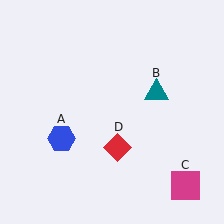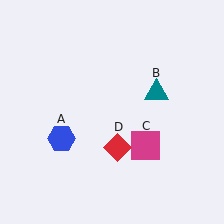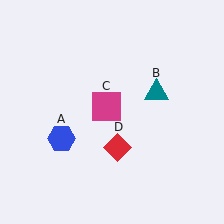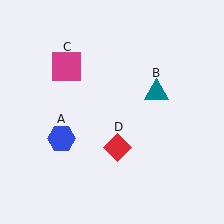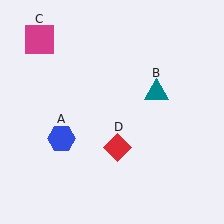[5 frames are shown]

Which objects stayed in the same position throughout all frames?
Blue hexagon (object A) and teal triangle (object B) and red diamond (object D) remained stationary.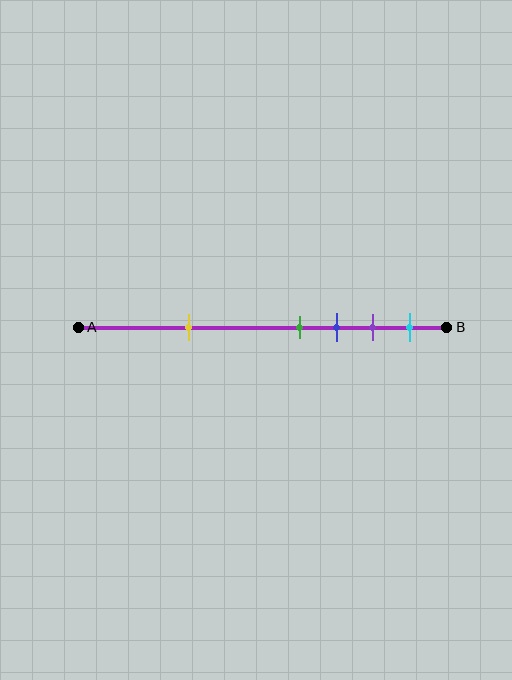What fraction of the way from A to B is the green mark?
The green mark is approximately 60% (0.6) of the way from A to B.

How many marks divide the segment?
There are 5 marks dividing the segment.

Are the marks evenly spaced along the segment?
No, the marks are not evenly spaced.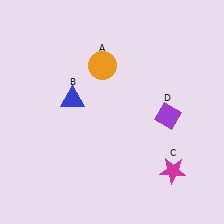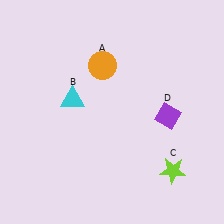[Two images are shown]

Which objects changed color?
B changed from blue to cyan. C changed from magenta to lime.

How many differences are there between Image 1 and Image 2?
There are 2 differences between the two images.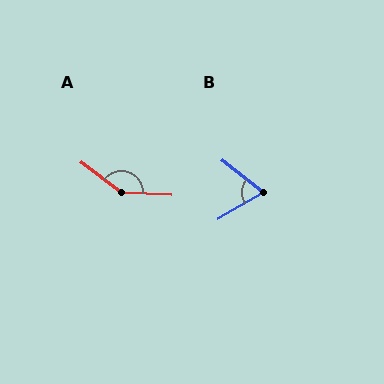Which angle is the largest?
A, at approximately 146 degrees.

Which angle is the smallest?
B, at approximately 67 degrees.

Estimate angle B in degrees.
Approximately 67 degrees.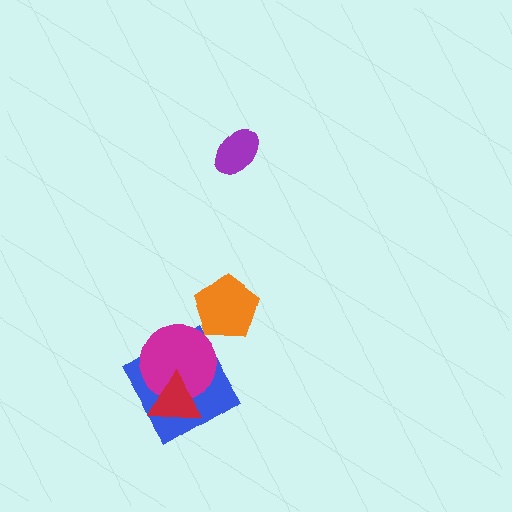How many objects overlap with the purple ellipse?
0 objects overlap with the purple ellipse.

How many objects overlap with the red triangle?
2 objects overlap with the red triangle.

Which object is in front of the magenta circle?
The red triangle is in front of the magenta circle.